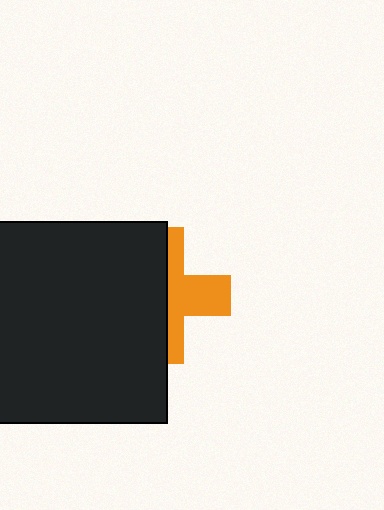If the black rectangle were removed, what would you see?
You would see the complete orange cross.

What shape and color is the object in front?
The object in front is a black rectangle.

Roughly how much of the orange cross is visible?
A small part of it is visible (roughly 43%).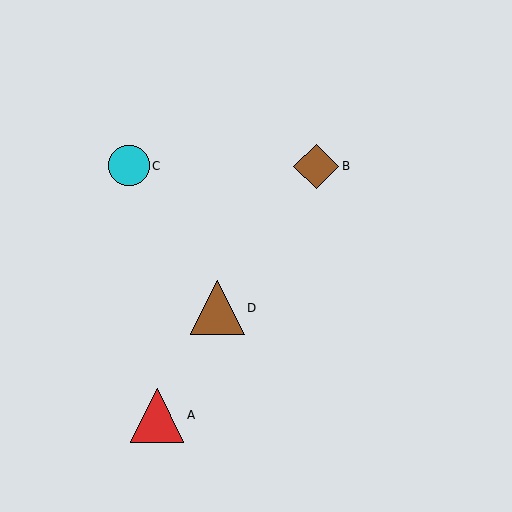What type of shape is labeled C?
Shape C is a cyan circle.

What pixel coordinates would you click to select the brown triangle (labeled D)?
Click at (217, 308) to select the brown triangle D.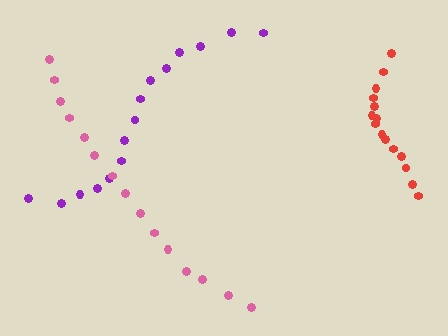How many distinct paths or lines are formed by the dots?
There are 3 distinct paths.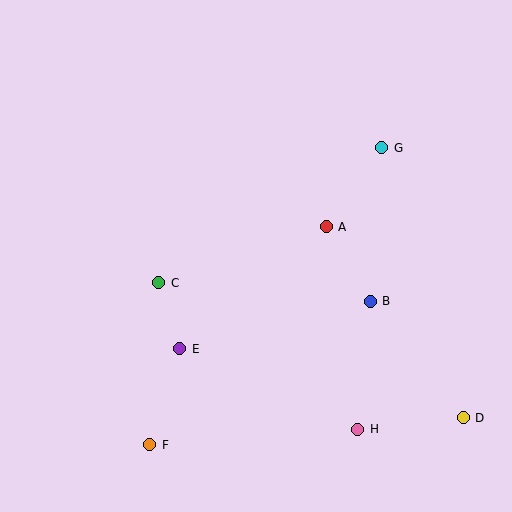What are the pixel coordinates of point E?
Point E is at (180, 349).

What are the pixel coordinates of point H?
Point H is at (358, 429).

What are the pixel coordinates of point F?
Point F is at (150, 445).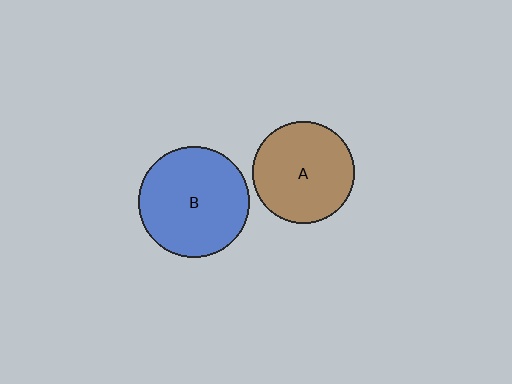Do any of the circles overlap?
No, none of the circles overlap.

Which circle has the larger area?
Circle B (blue).